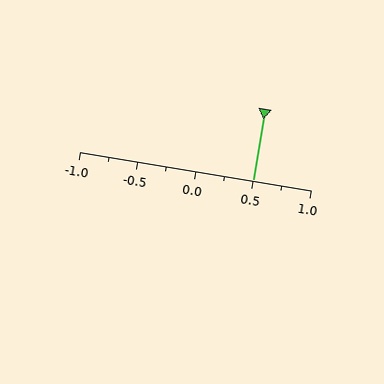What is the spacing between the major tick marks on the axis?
The major ticks are spaced 0.5 apart.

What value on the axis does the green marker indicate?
The marker indicates approximately 0.5.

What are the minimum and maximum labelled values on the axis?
The axis runs from -1.0 to 1.0.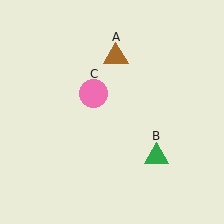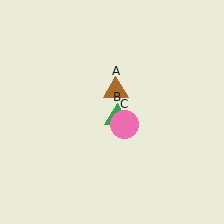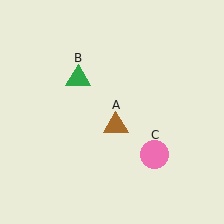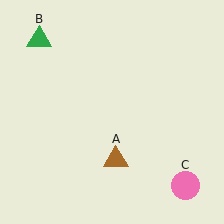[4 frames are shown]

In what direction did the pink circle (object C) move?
The pink circle (object C) moved down and to the right.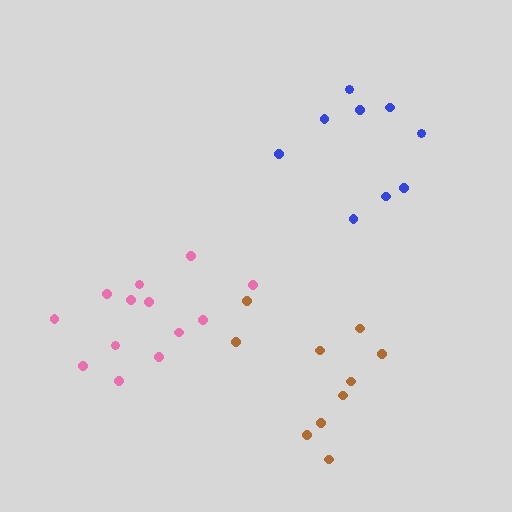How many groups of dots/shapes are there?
There are 3 groups.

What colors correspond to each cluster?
The clusters are colored: pink, blue, brown.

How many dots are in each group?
Group 1: 13 dots, Group 2: 9 dots, Group 3: 10 dots (32 total).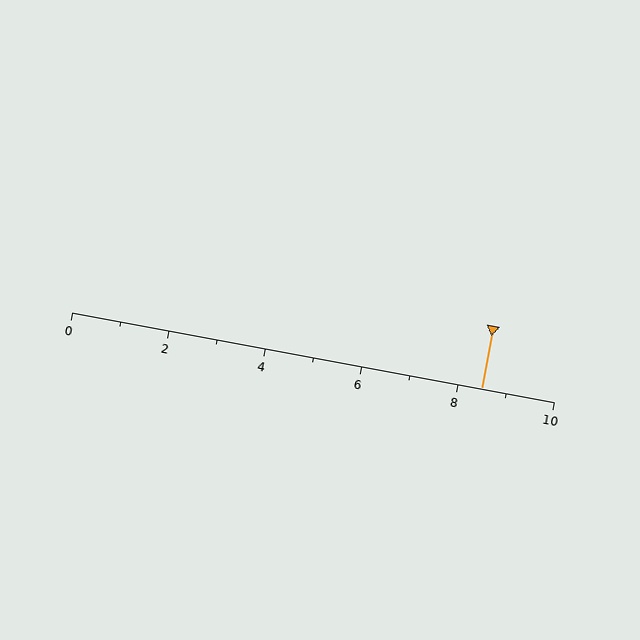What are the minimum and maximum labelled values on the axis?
The axis runs from 0 to 10.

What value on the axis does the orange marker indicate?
The marker indicates approximately 8.5.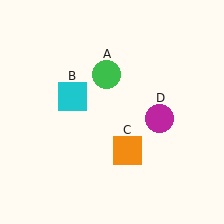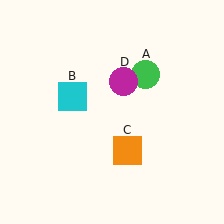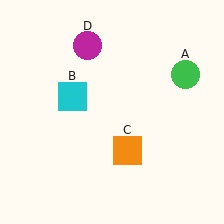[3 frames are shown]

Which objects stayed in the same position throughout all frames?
Cyan square (object B) and orange square (object C) remained stationary.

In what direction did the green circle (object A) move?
The green circle (object A) moved right.